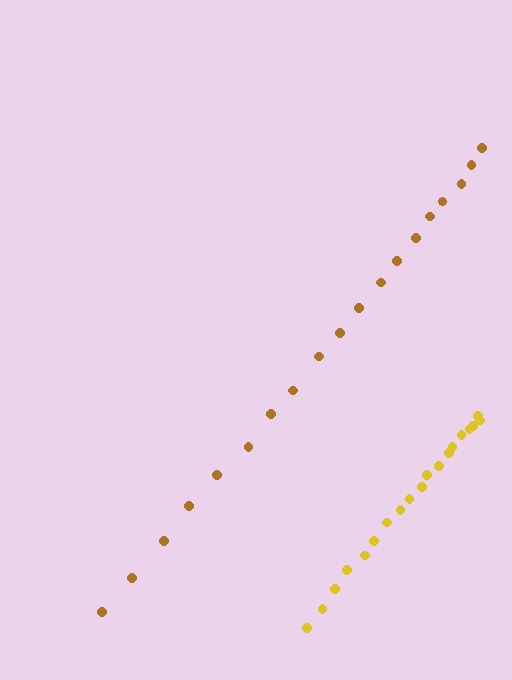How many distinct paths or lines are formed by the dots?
There are 2 distinct paths.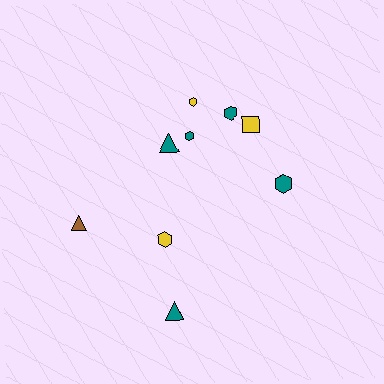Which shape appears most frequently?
Hexagon, with 5 objects.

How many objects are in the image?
There are 9 objects.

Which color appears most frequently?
Teal, with 5 objects.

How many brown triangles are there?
There is 1 brown triangle.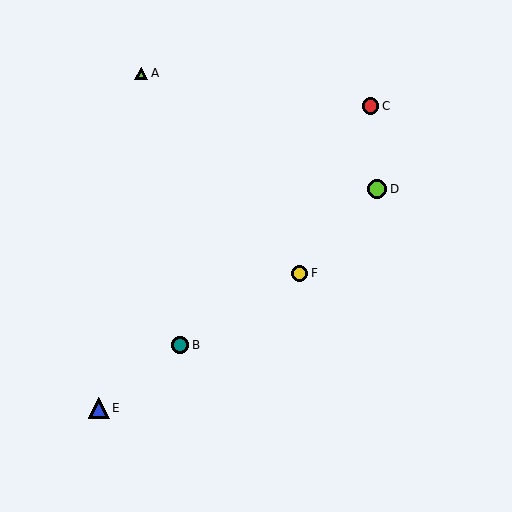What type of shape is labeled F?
Shape F is a yellow circle.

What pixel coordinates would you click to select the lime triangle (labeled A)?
Click at (141, 73) to select the lime triangle A.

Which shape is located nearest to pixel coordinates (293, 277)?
The yellow circle (labeled F) at (300, 273) is nearest to that location.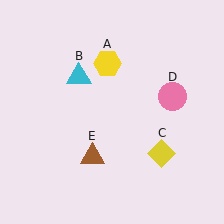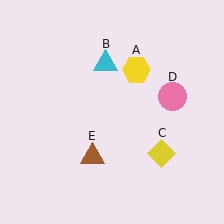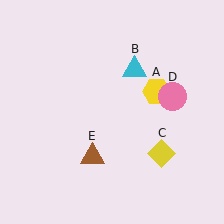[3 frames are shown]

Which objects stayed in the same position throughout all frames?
Yellow diamond (object C) and pink circle (object D) and brown triangle (object E) remained stationary.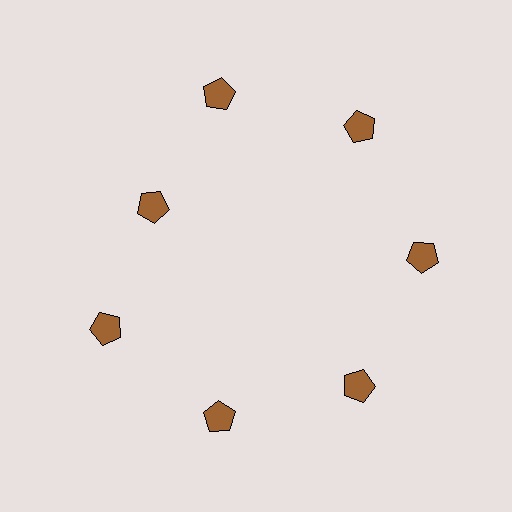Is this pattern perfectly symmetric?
No. The 7 brown pentagons are arranged in a ring, but one element near the 10 o'clock position is pulled inward toward the center, breaking the 7-fold rotational symmetry.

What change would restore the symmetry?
The symmetry would be restored by moving it outward, back onto the ring so that all 7 pentagons sit at equal angles and equal distance from the center.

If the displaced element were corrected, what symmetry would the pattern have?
It would have 7-fold rotational symmetry — the pattern would map onto itself every 51 degrees.